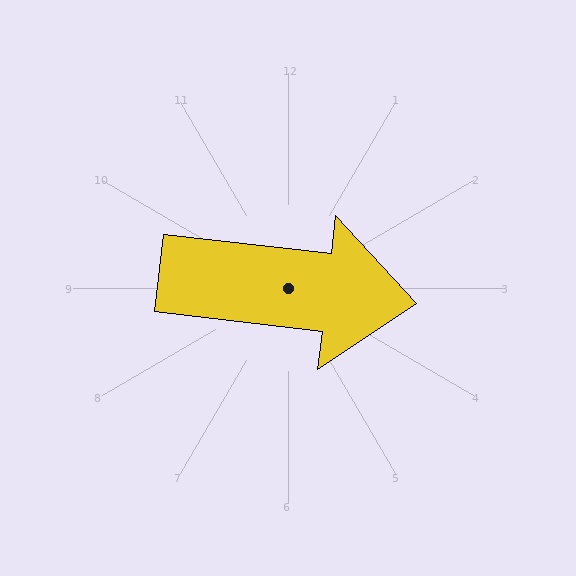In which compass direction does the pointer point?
East.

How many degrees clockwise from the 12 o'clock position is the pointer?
Approximately 97 degrees.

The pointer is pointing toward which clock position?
Roughly 3 o'clock.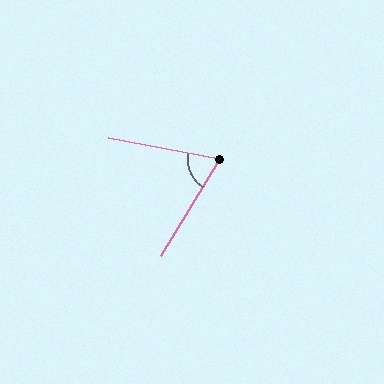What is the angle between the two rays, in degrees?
Approximately 69 degrees.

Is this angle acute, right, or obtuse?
It is acute.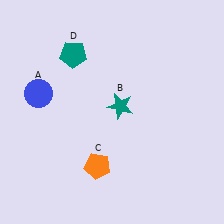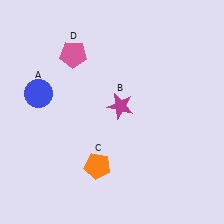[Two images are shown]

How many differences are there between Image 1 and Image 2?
There are 2 differences between the two images.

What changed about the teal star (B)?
In Image 1, B is teal. In Image 2, it changed to magenta.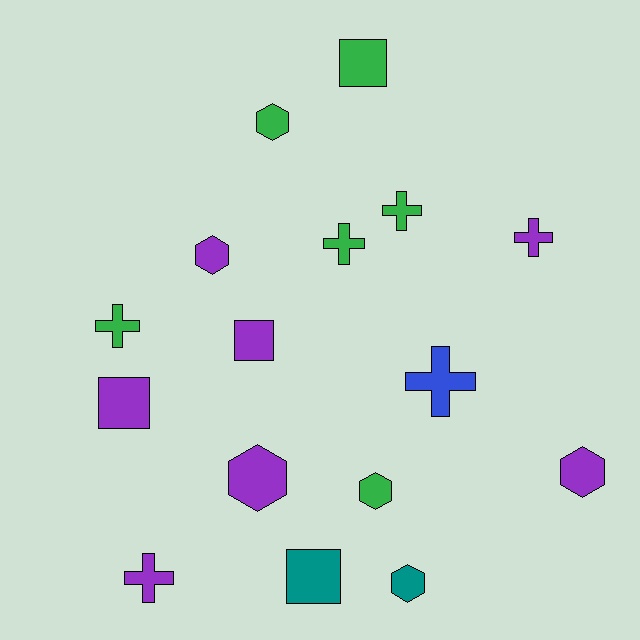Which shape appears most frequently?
Hexagon, with 6 objects.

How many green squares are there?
There is 1 green square.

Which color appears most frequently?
Purple, with 7 objects.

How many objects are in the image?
There are 16 objects.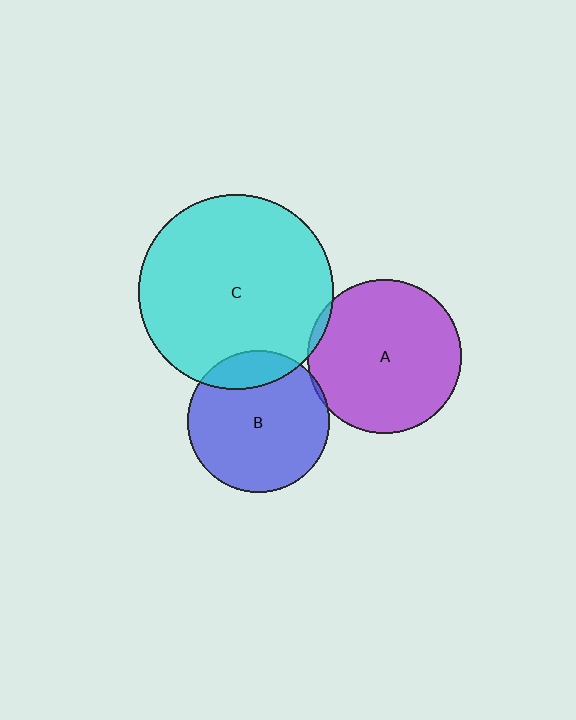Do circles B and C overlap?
Yes.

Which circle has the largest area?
Circle C (cyan).